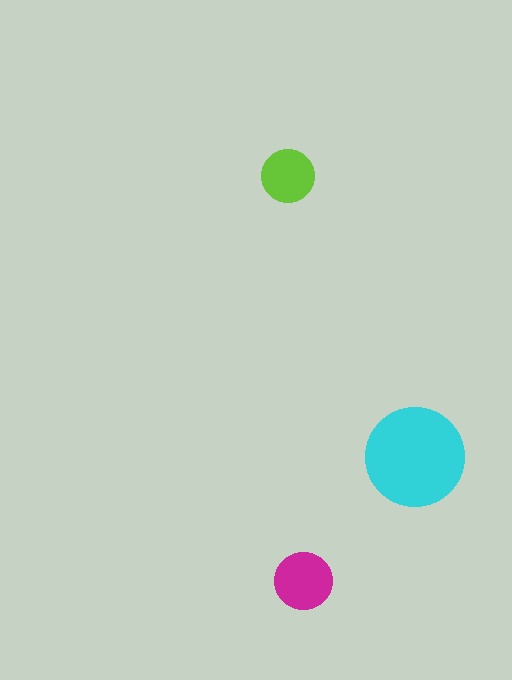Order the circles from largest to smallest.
the cyan one, the magenta one, the lime one.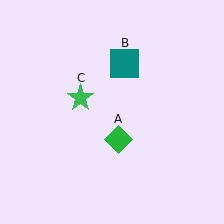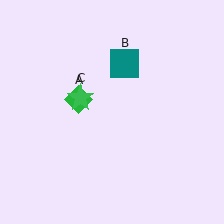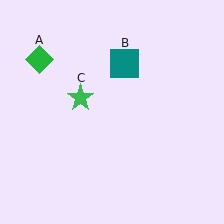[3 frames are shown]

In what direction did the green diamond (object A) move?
The green diamond (object A) moved up and to the left.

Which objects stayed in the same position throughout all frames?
Teal square (object B) and green star (object C) remained stationary.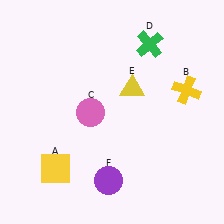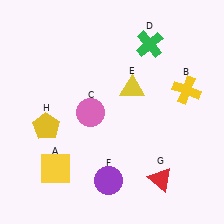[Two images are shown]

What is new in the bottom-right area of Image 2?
A red triangle (G) was added in the bottom-right area of Image 2.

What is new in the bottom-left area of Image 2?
A yellow pentagon (H) was added in the bottom-left area of Image 2.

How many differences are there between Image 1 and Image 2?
There are 2 differences between the two images.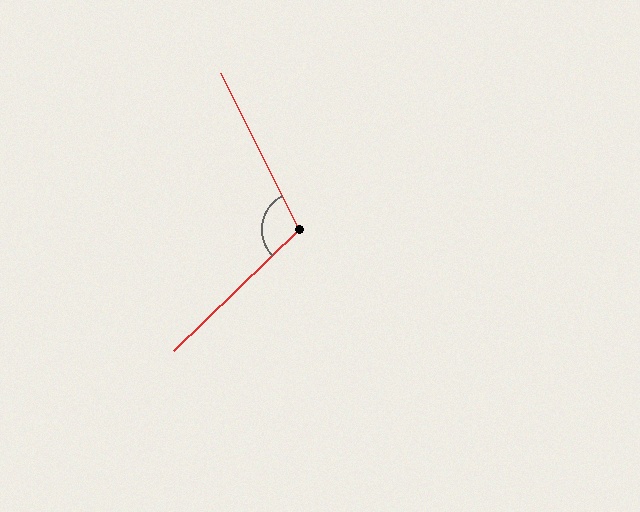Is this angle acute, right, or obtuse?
It is obtuse.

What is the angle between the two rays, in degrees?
Approximately 108 degrees.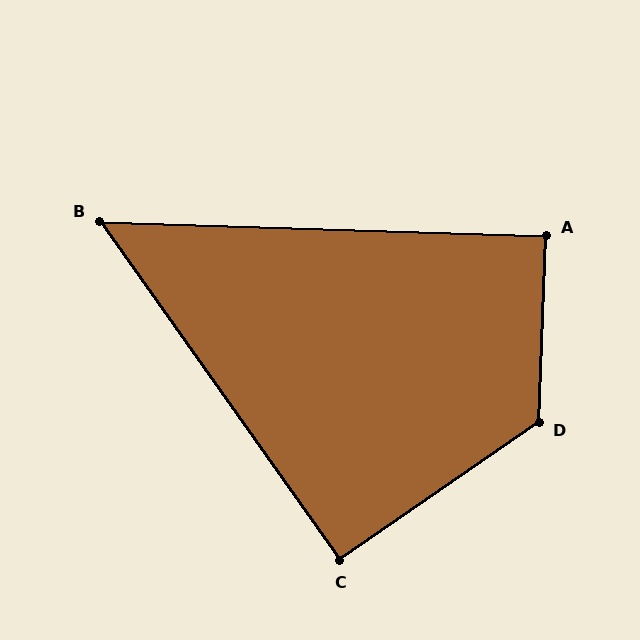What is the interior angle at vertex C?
Approximately 90 degrees (approximately right).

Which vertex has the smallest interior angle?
B, at approximately 53 degrees.